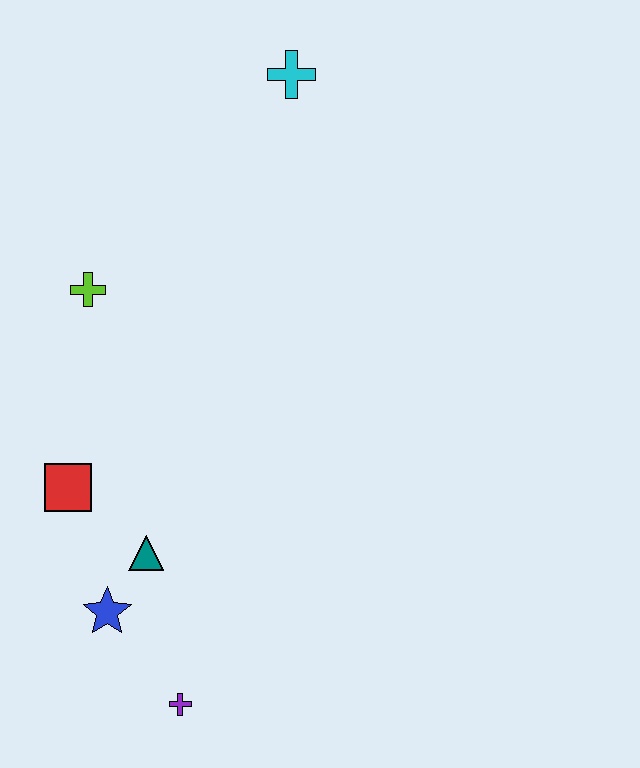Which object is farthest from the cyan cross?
The purple cross is farthest from the cyan cross.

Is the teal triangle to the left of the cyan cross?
Yes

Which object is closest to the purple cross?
The blue star is closest to the purple cross.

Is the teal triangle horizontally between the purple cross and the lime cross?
Yes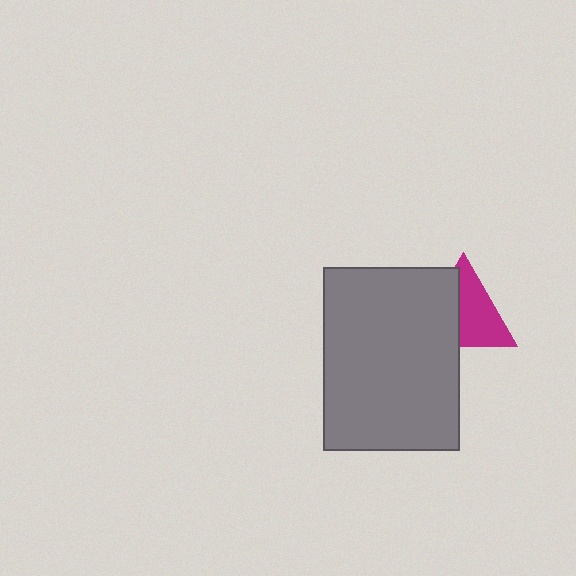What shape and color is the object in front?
The object in front is a gray rectangle.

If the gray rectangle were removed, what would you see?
You would see the complete magenta triangle.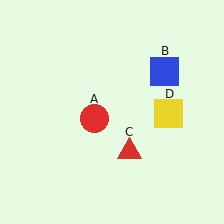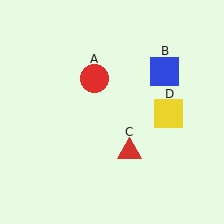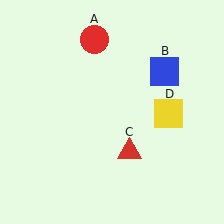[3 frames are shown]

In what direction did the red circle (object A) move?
The red circle (object A) moved up.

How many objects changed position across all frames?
1 object changed position: red circle (object A).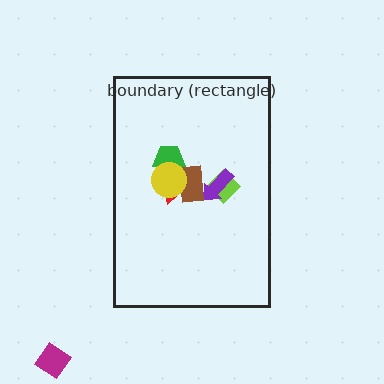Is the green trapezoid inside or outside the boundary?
Inside.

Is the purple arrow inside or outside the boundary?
Inside.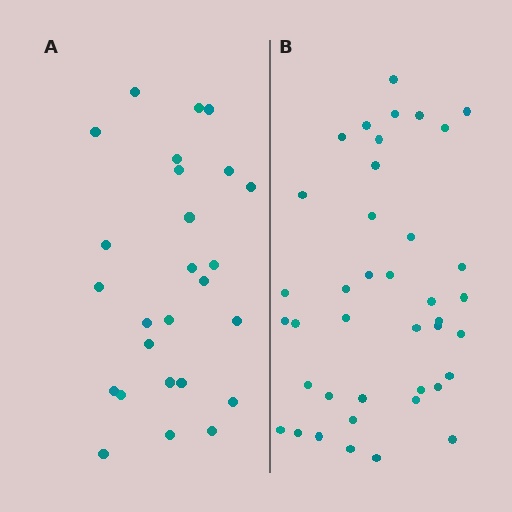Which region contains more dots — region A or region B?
Region B (the right region) has more dots.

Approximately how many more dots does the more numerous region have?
Region B has approximately 15 more dots than region A.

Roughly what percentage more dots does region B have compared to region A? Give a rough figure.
About 55% more.